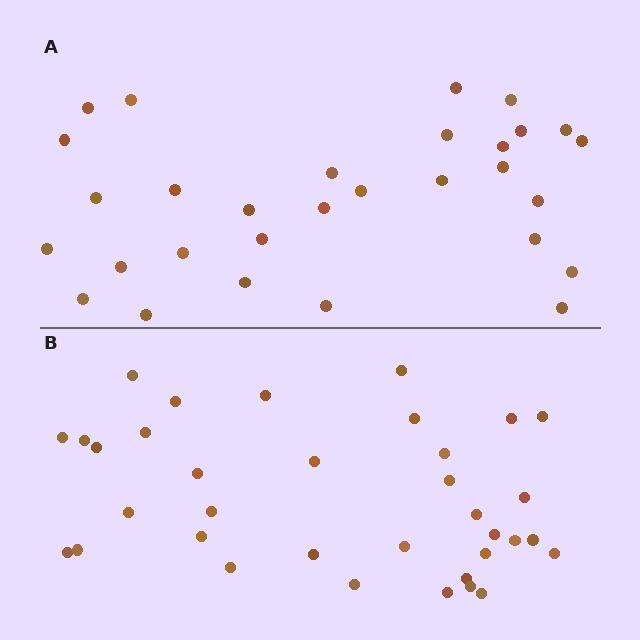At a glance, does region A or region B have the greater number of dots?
Region B (the bottom region) has more dots.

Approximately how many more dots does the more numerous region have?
Region B has about 5 more dots than region A.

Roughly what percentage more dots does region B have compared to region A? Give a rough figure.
About 15% more.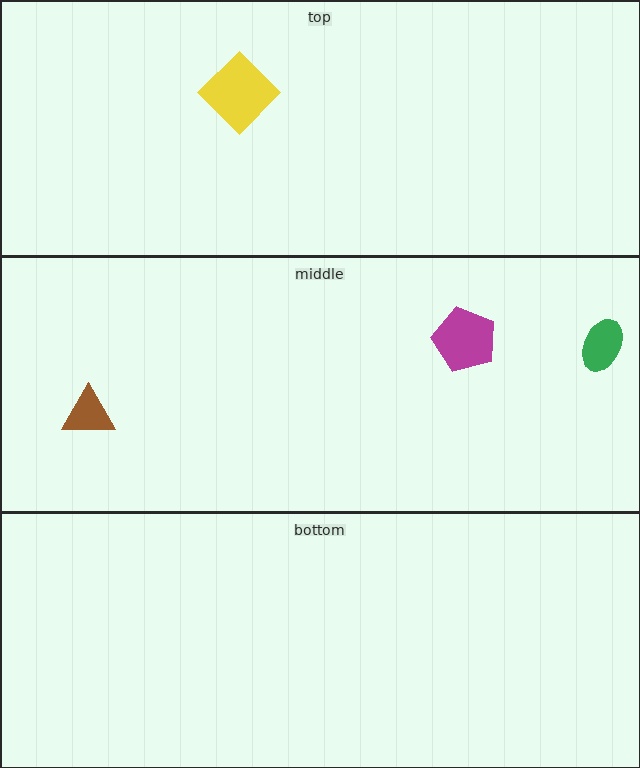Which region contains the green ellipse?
The middle region.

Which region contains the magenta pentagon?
The middle region.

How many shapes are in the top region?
1.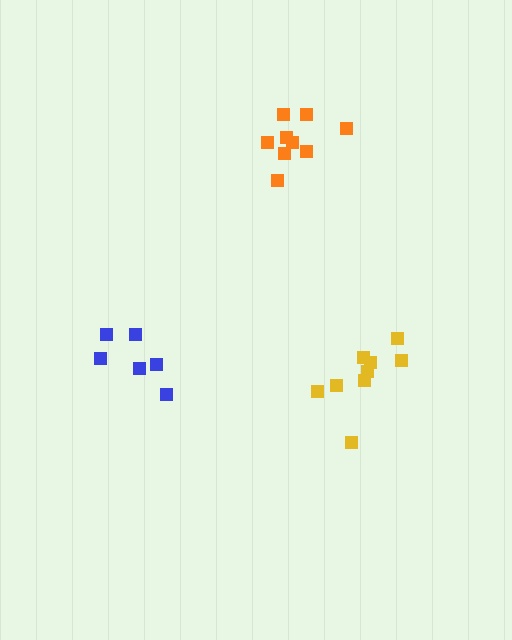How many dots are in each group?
Group 1: 6 dots, Group 2: 9 dots, Group 3: 9 dots (24 total).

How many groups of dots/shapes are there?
There are 3 groups.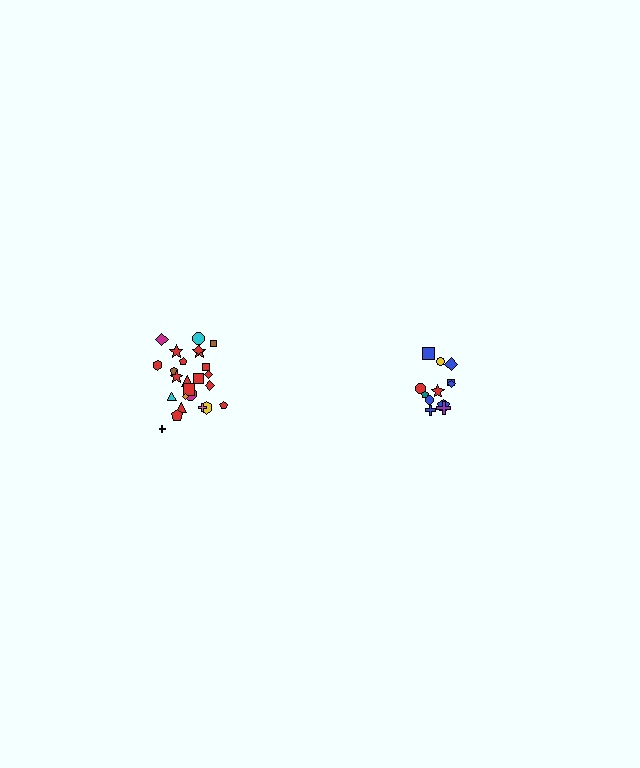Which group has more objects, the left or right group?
The left group.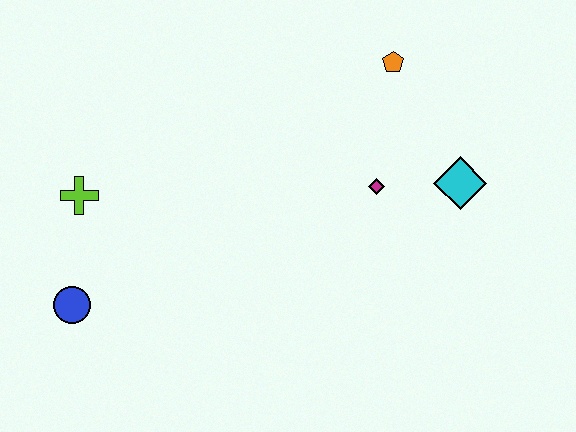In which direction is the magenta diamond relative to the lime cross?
The magenta diamond is to the right of the lime cross.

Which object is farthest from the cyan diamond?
The blue circle is farthest from the cyan diamond.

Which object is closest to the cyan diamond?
The magenta diamond is closest to the cyan diamond.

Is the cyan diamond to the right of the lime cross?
Yes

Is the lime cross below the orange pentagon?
Yes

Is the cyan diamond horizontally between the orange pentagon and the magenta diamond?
No